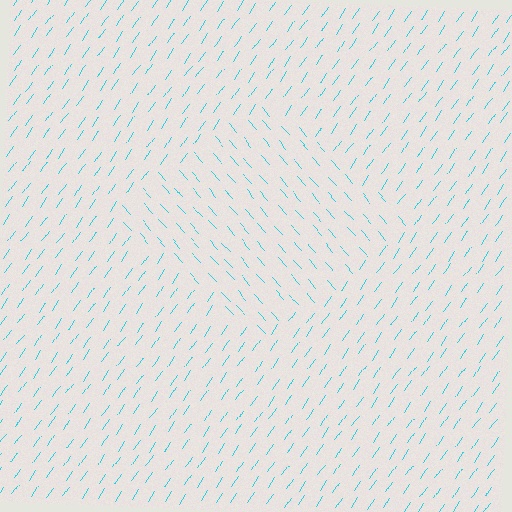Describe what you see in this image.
The image is filled with small cyan line segments. A diamond region in the image has lines oriented differently from the surrounding lines, creating a visible texture boundary.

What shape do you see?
I see a diamond.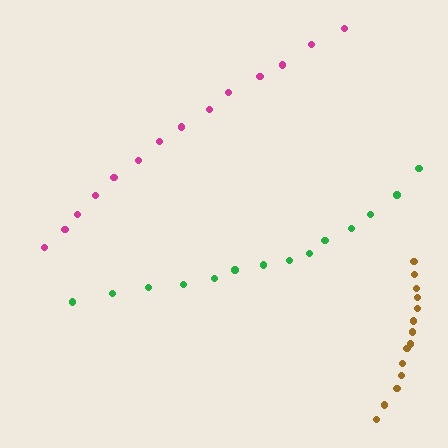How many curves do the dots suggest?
There are 3 distinct paths.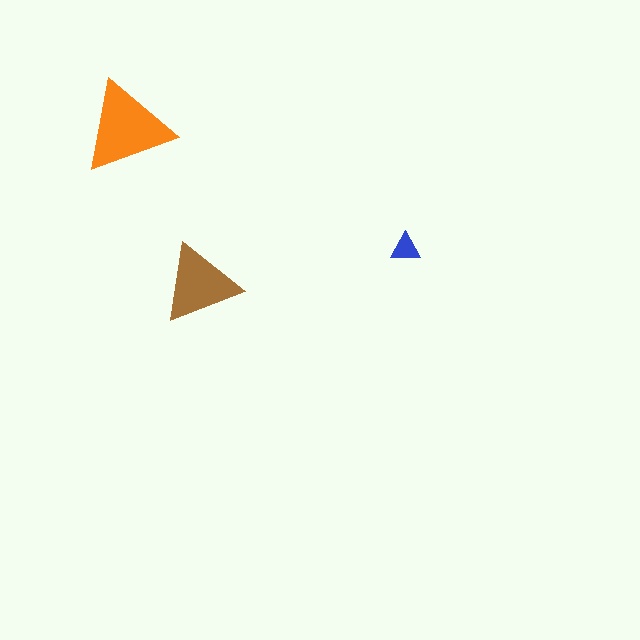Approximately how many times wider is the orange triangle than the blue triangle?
About 3 times wider.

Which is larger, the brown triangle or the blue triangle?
The brown one.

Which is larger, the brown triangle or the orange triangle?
The orange one.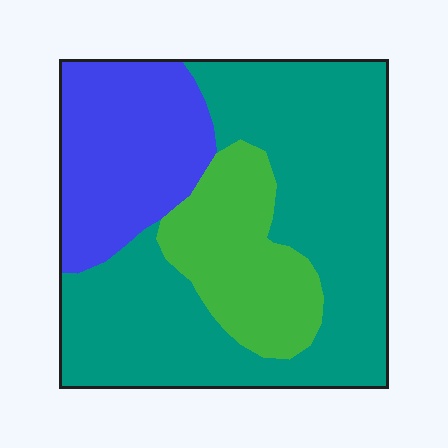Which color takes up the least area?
Green, at roughly 20%.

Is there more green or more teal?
Teal.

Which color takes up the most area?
Teal, at roughly 55%.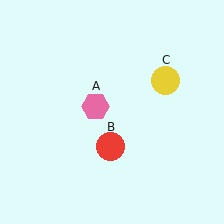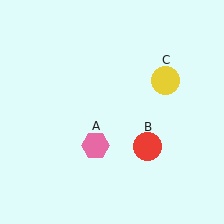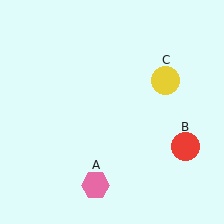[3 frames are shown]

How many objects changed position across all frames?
2 objects changed position: pink hexagon (object A), red circle (object B).